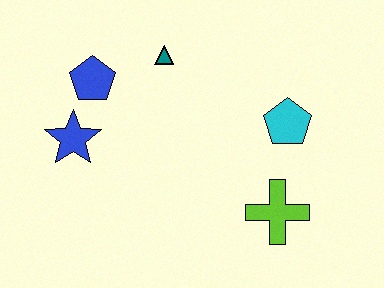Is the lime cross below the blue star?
Yes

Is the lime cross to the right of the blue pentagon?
Yes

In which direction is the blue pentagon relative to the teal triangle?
The blue pentagon is to the left of the teal triangle.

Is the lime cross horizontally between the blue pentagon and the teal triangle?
No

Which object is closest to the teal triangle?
The blue pentagon is closest to the teal triangle.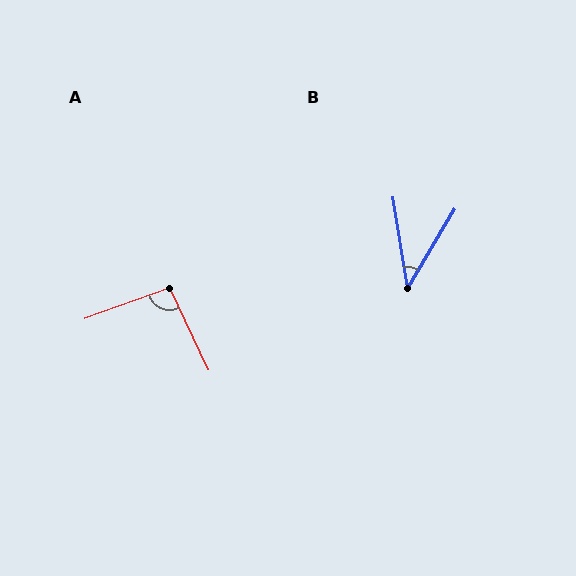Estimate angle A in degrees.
Approximately 96 degrees.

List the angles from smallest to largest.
B (39°), A (96°).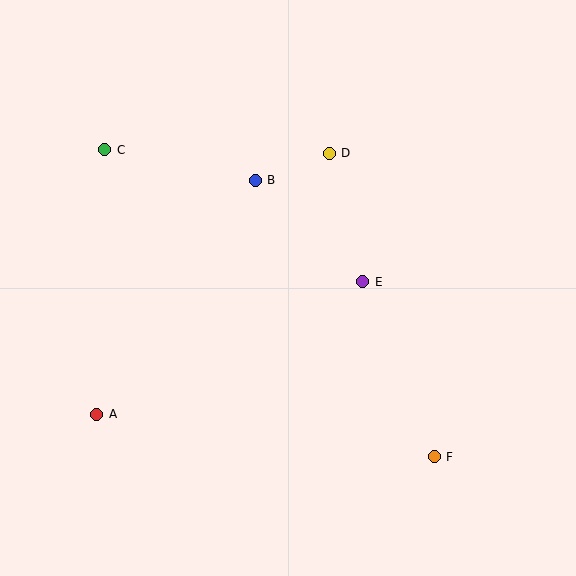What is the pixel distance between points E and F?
The distance between E and F is 189 pixels.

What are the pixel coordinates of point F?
Point F is at (434, 457).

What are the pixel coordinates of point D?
Point D is at (329, 153).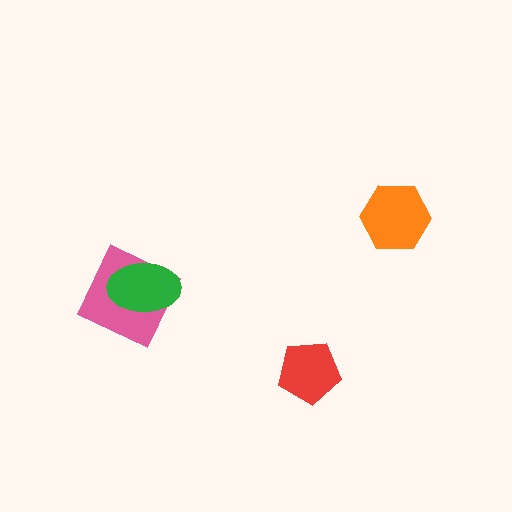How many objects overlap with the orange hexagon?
0 objects overlap with the orange hexagon.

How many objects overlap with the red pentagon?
0 objects overlap with the red pentagon.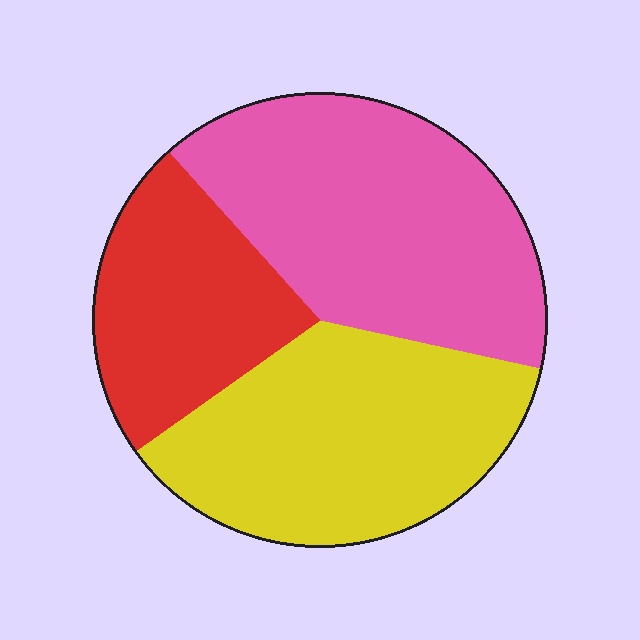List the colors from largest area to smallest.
From largest to smallest: pink, yellow, red.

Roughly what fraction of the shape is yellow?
Yellow covers about 35% of the shape.